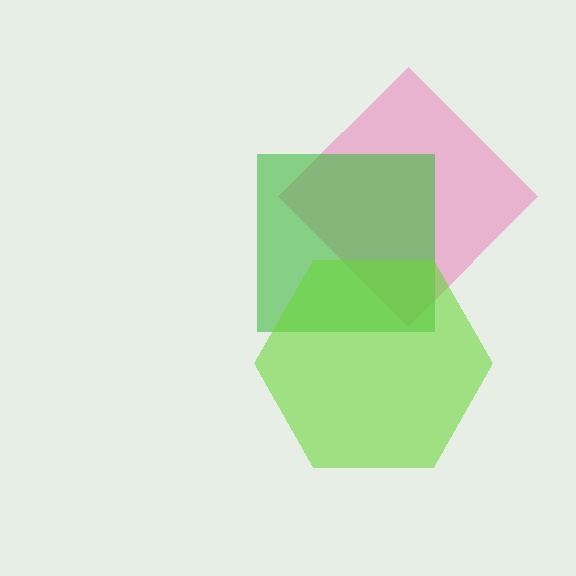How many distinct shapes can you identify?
There are 3 distinct shapes: a pink diamond, a green square, a lime hexagon.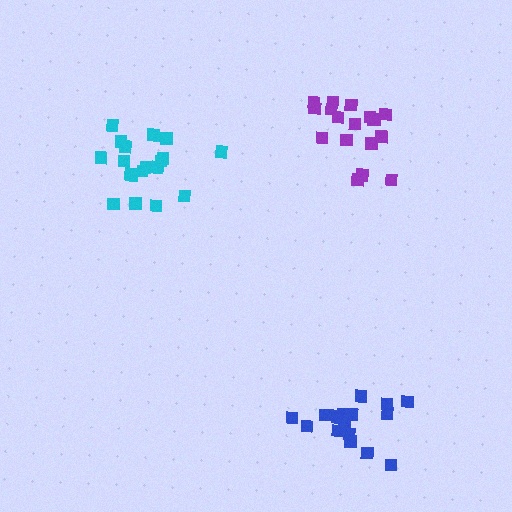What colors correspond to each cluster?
The clusters are colored: blue, cyan, purple.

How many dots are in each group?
Group 1: 18 dots, Group 2: 19 dots, Group 3: 18 dots (55 total).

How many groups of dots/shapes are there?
There are 3 groups.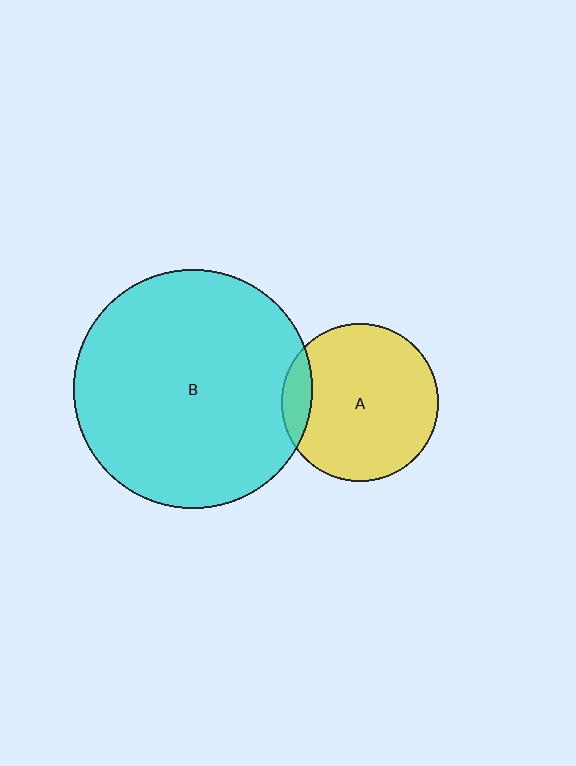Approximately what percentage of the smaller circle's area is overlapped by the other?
Approximately 10%.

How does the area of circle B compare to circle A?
Approximately 2.3 times.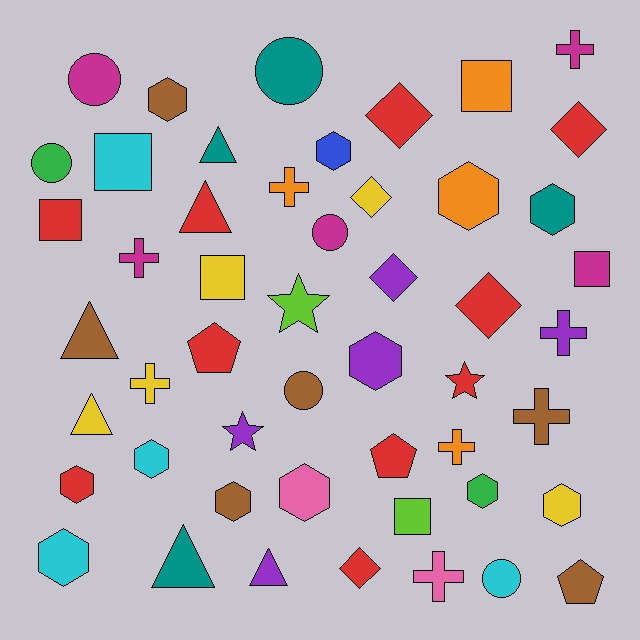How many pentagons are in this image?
There are 3 pentagons.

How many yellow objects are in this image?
There are 5 yellow objects.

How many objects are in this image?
There are 50 objects.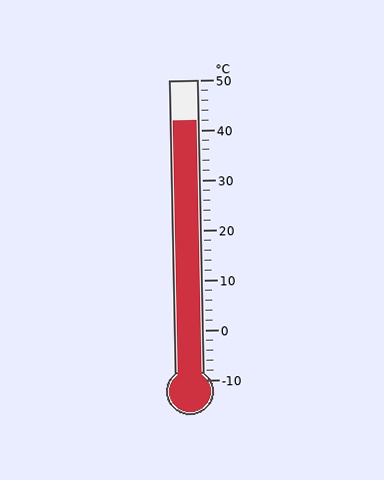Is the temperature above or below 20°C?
The temperature is above 20°C.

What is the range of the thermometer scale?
The thermometer scale ranges from -10°C to 50°C.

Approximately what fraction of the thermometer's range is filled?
The thermometer is filled to approximately 85% of its range.